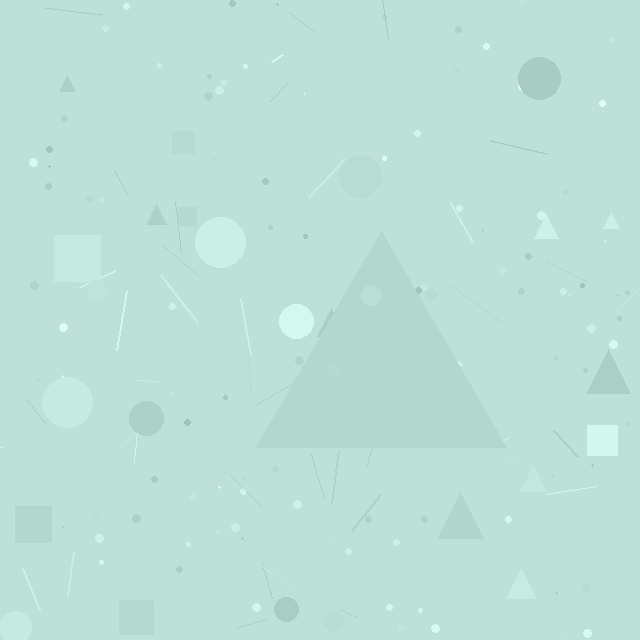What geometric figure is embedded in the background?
A triangle is embedded in the background.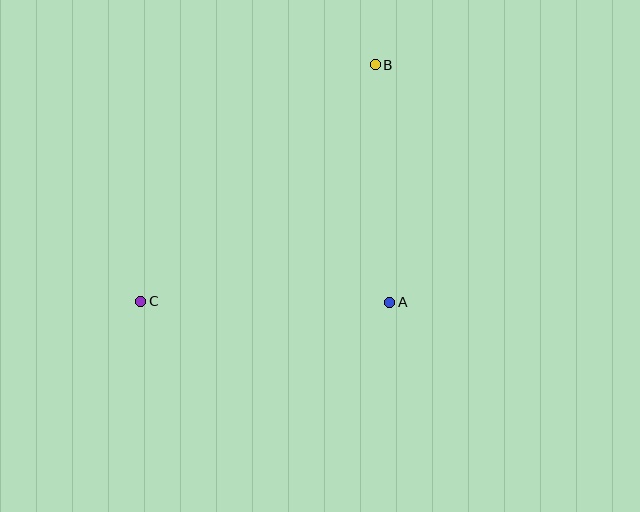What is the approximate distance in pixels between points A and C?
The distance between A and C is approximately 249 pixels.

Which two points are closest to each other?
Points A and B are closest to each other.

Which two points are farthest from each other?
Points B and C are farthest from each other.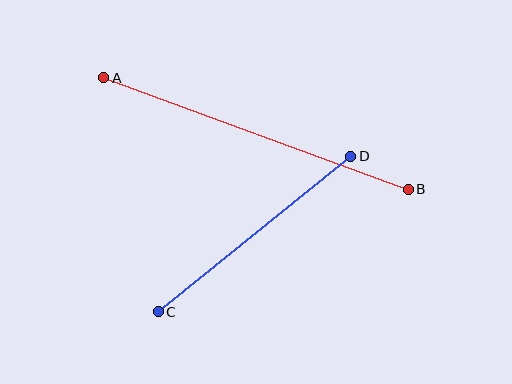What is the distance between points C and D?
The distance is approximately 248 pixels.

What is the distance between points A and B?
The distance is approximately 324 pixels.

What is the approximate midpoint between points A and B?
The midpoint is at approximately (256, 134) pixels.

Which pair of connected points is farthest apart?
Points A and B are farthest apart.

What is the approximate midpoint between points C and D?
The midpoint is at approximately (254, 234) pixels.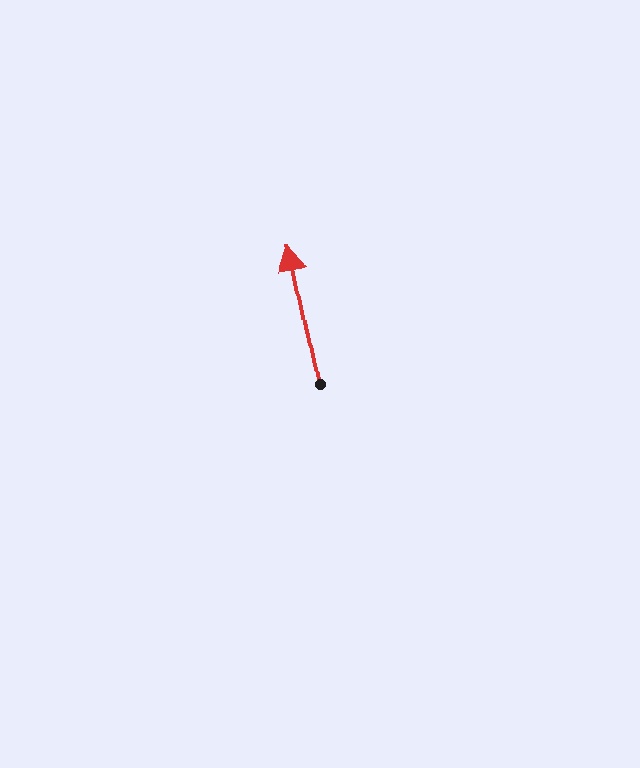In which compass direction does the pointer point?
North.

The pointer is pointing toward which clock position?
Roughly 12 o'clock.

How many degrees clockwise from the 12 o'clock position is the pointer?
Approximately 349 degrees.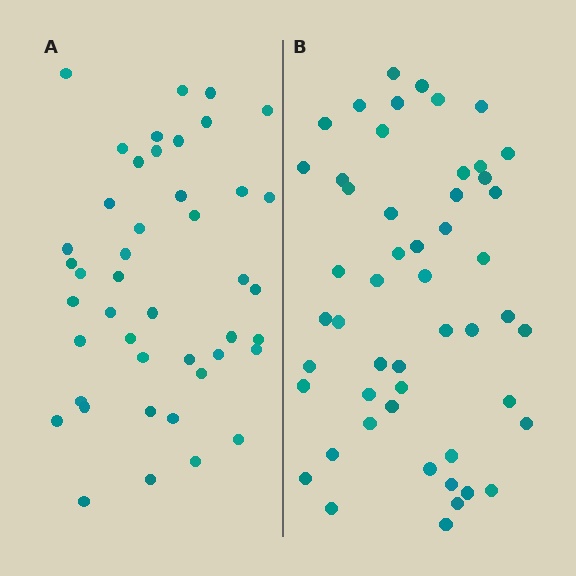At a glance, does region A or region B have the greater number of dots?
Region B (the right region) has more dots.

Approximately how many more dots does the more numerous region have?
Region B has roughly 8 or so more dots than region A.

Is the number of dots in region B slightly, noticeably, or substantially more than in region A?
Region B has only slightly more — the two regions are fairly close. The ratio is roughly 1.2 to 1.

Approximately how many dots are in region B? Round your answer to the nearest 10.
About 50 dots. (The exact count is 51, which rounds to 50.)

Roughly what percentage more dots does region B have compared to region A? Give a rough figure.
About 15% more.